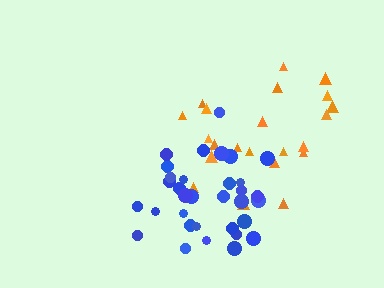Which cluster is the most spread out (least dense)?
Orange.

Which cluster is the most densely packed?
Blue.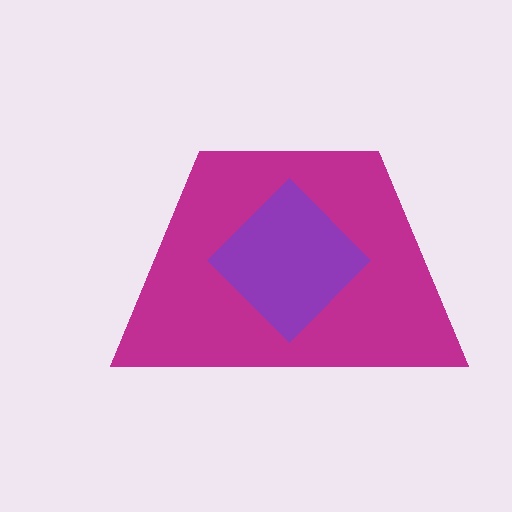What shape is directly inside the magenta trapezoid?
The purple diamond.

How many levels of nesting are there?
2.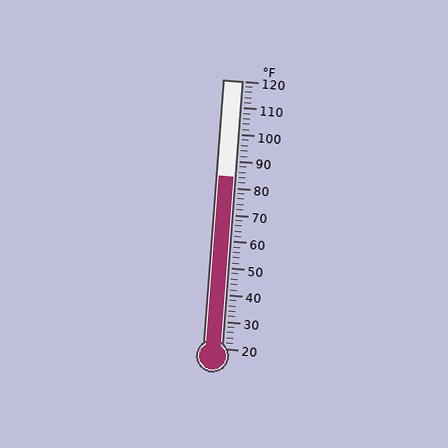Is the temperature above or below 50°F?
The temperature is above 50°F.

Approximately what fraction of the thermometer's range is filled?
The thermometer is filled to approximately 65% of its range.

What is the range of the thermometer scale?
The thermometer scale ranges from 20°F to 120°F.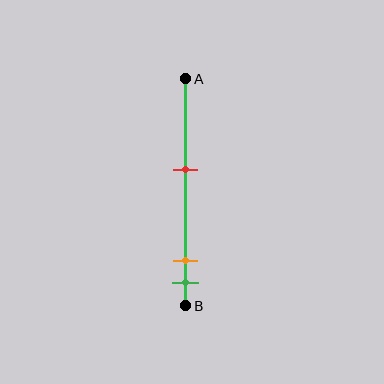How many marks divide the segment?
There are 3 marks dividing the segment.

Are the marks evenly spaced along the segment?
No, the marks are not evenly spaced.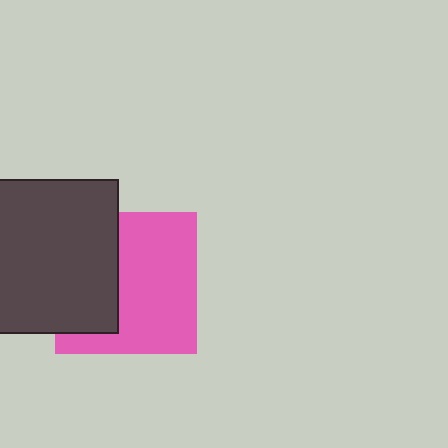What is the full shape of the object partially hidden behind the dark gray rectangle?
The partially hidden object is a pink square.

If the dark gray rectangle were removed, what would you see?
You would see the complete pink square.